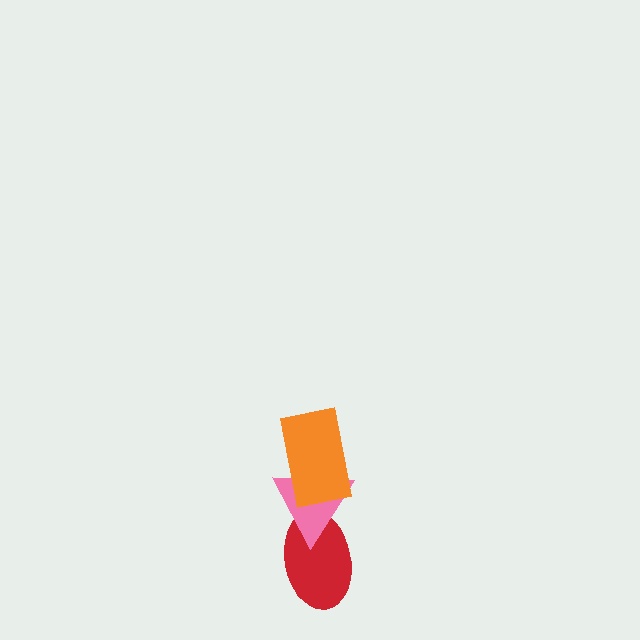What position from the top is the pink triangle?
The pink triangle is 2nd from the top.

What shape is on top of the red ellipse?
The pink triangle is on top of the red ellipse.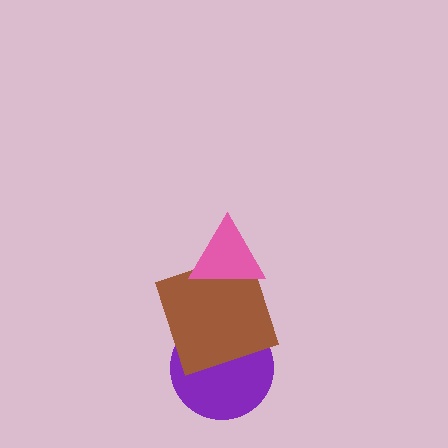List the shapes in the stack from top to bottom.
From top to bottom: the pink triangle, the brown square, the purple circle.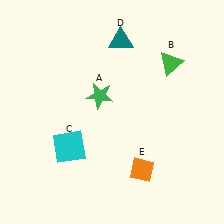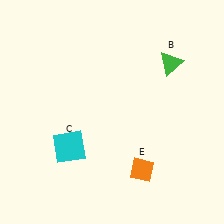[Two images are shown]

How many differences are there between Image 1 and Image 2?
There are 2 differences between the two images.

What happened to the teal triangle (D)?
The teal triangle (D) was removed in Image 2. It was in the top-right area of Image 1.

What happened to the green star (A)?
The green star (A) was removed in Image 2. It was in the top-left area of Image 1.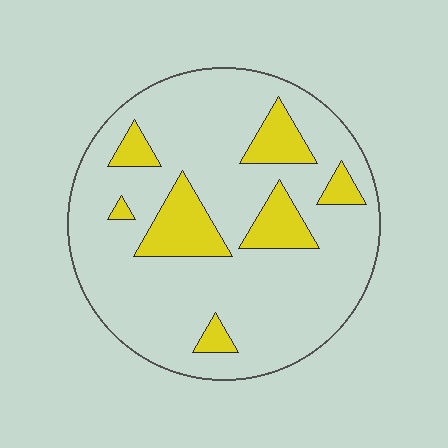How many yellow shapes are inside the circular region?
7.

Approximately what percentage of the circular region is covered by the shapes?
Approximately 20%.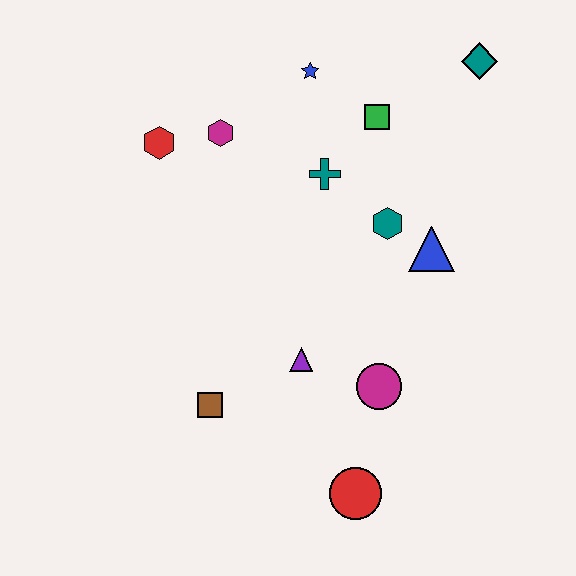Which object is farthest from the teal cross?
The red circle is farthest from the teal cross.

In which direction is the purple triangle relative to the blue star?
The purple triangle is below the blue star.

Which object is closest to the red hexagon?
The magenta hexagon is closest to the red hexagon.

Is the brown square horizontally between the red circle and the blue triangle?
No